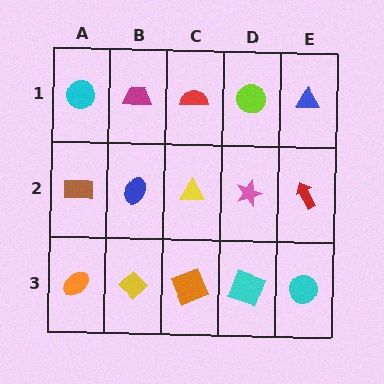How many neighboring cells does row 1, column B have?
3.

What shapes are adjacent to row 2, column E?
A blue triangle (row 1, column E), a cyan circle (row 3, column E), a pink star (row 2, column D).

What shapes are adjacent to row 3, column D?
A pink star (row 2, column D), an orange square (row 3, column C), a cyan circle (row 3, column E).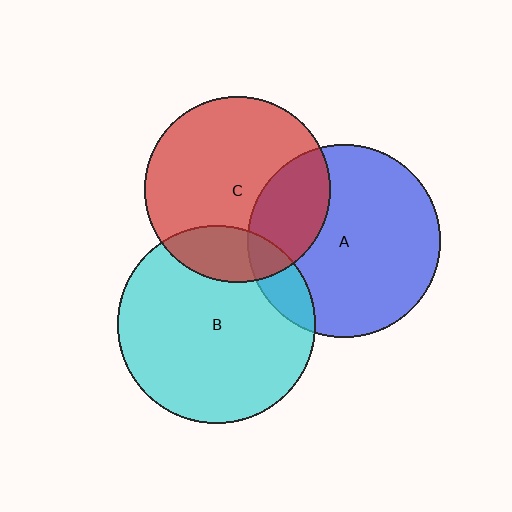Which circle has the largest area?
Circle B (cyan).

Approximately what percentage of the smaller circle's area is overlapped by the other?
Approximately 20%.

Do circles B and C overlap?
Yes.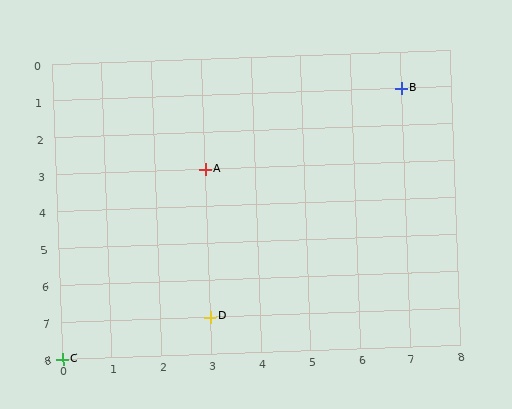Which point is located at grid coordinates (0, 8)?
Point C is at (0, 8).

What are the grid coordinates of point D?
Point D is at grid coordinates (3, 7).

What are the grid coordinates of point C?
Point C is at grid coordinates (0, 8).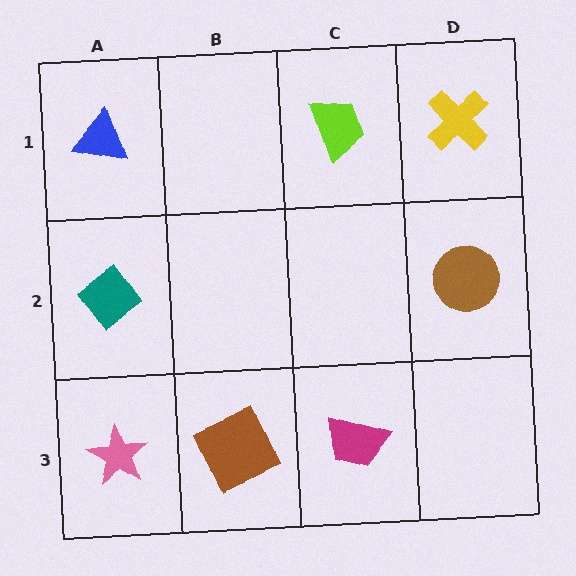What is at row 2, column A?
A teal diamond.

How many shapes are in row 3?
3 shapes.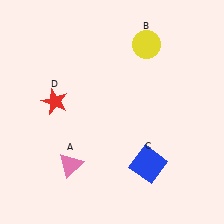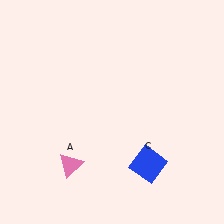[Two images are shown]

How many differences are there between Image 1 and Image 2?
There are 2 differences between the two images.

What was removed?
The yellow circle (B), the red star (D) were removed in Image 2.